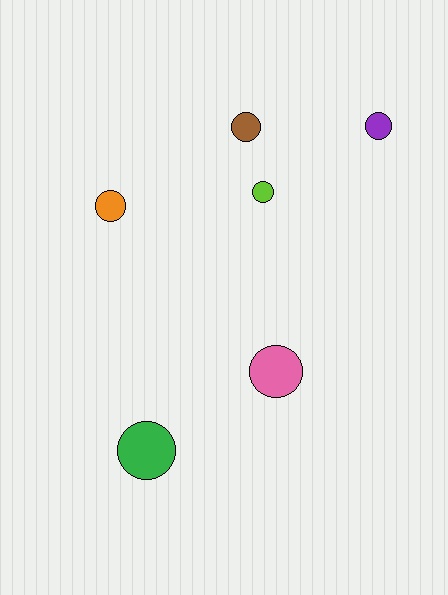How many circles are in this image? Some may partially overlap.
There are 6 circles.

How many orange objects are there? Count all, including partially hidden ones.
There is 1 orange object.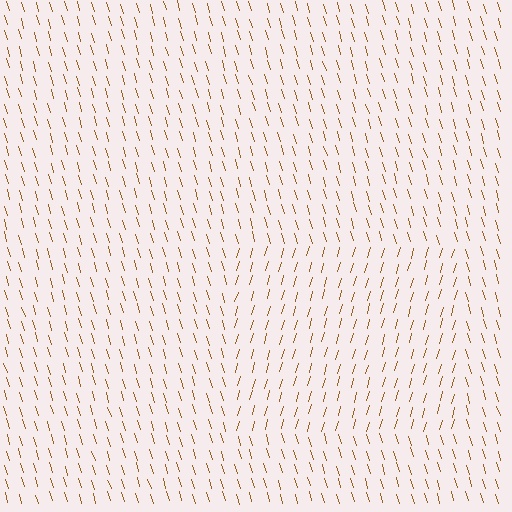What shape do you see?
I see a rectangle.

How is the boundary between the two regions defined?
The boundary is defined purely by a change in line orientation (approximately 33 degrees difference). All lines are the same color and thickness.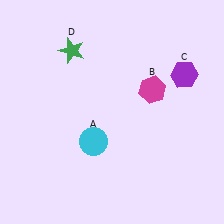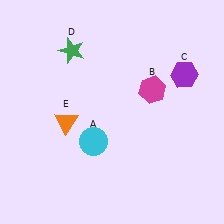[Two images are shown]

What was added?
An orange triangle (E) was added in Image 2.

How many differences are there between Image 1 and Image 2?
There is 1 difference between the two images.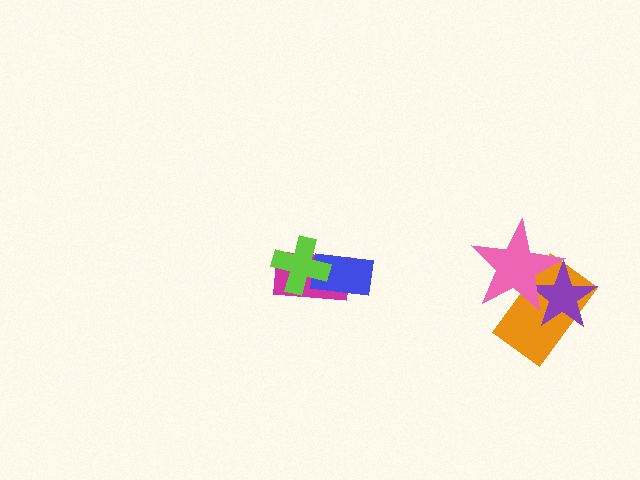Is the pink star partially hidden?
No, no other shape covers it.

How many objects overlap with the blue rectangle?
2 objects overlap with the blue rectangle.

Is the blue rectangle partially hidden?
Yes, it is partially covered by another shape.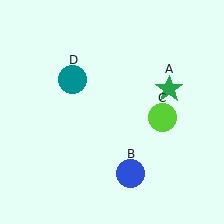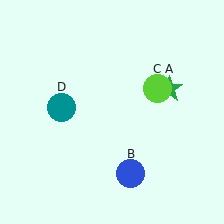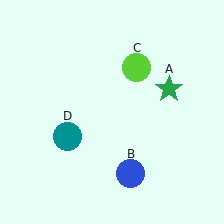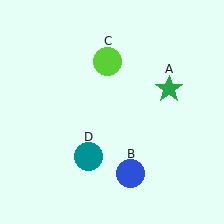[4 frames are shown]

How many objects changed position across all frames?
2 objects changed position: lime circle (object C), teal circle (object D).